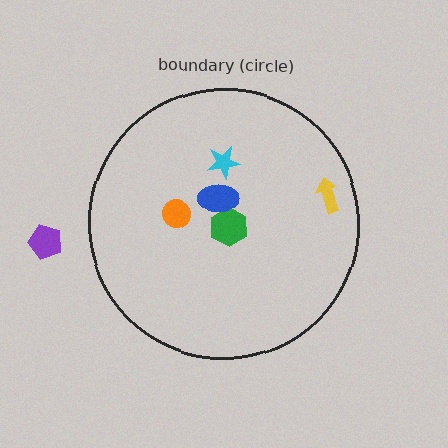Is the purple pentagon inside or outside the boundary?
Outside.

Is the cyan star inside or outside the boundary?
Inside.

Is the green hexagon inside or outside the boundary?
Inside.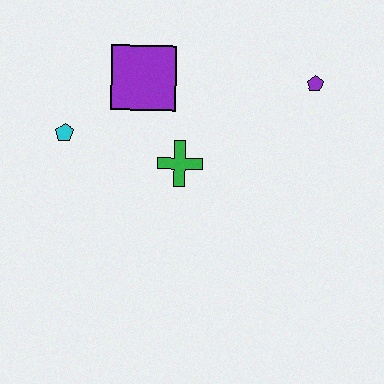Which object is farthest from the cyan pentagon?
The purple pentagon is farthest from the cyan pentagon.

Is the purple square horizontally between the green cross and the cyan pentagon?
Yes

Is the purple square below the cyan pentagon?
No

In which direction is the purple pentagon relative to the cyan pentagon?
The purple pentagon is to the right of the cyan pentagon.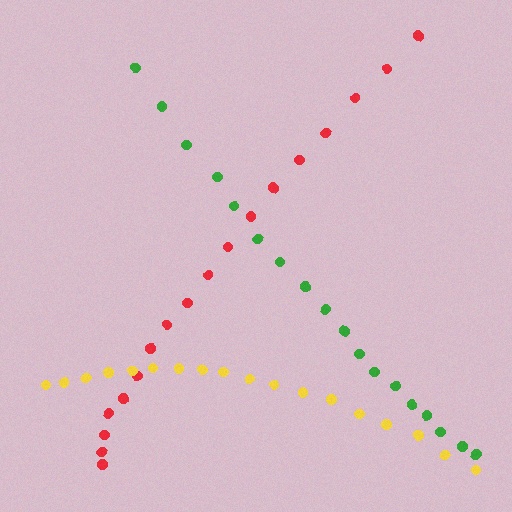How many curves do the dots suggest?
There are 3 distinct paths.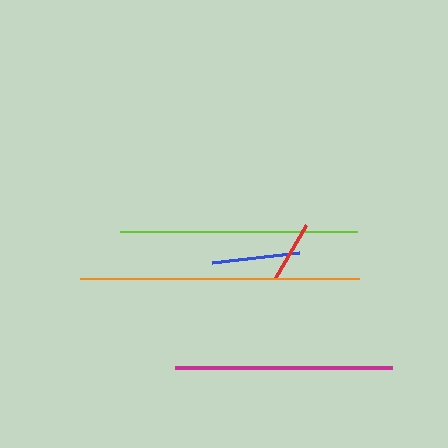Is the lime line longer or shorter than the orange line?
The orange line is longer than the lime line.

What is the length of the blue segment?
The blue segment is approximately 88 pixels long.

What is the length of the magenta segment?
The magenta segment is approximately 217 pixels long.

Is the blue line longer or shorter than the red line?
The blue line is longer than the red line.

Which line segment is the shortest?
The red line is the shortest at approximately 61 pixels.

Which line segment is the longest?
The orange line is the longest at approximately 279 pixels.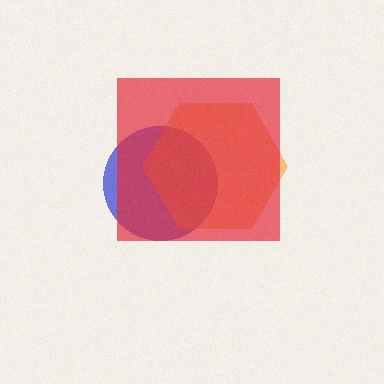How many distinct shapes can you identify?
There are 3 distinct shapes: a blue circle, an orange hexagon, a red square.